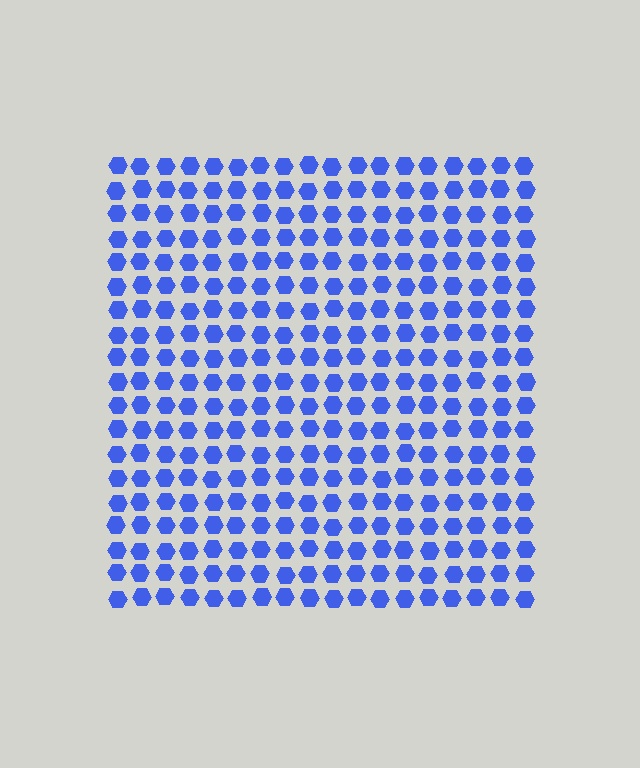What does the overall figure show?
The overall figure shows a square.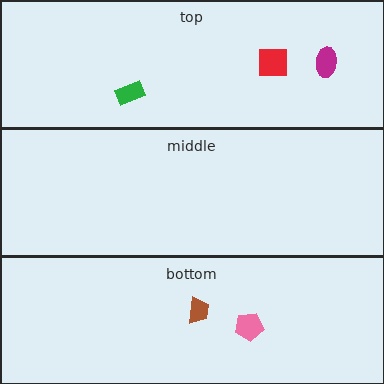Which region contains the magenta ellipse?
The top region.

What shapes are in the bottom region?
The pink pentagon, the brown trapezoid.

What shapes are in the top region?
The magenta ellipse, the green rectangle, the red square.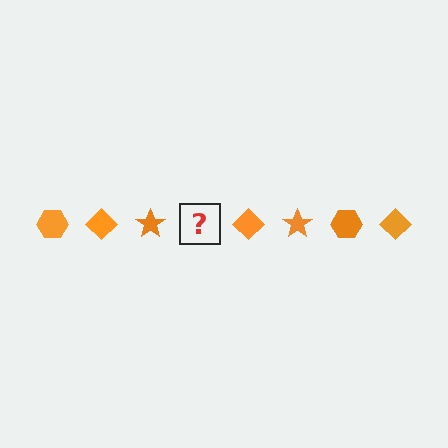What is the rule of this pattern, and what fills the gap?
The rule is that the pattern cycles through hexagon, diamond, star shapes in orange. The gap should be filled with an orange hexagon.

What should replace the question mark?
The question mark should be replaced with an orange hexagon.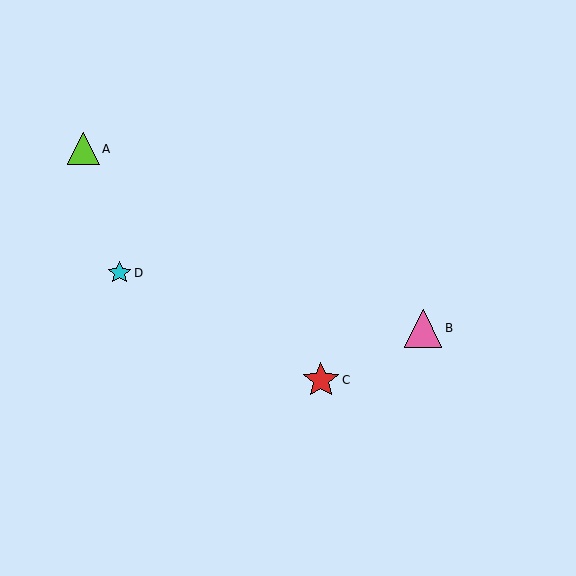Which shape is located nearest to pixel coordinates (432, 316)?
The pink triangle (labeled B) at (423, 328) is nearest to that location.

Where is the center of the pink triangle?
The center of the pink triangle is at (423, 328).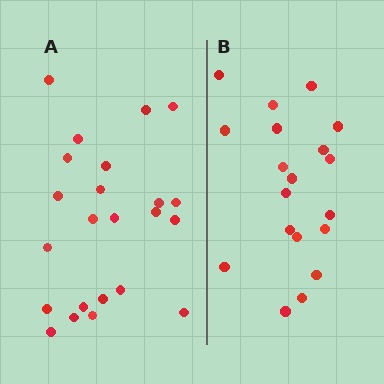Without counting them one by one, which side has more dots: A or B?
Region A (the left region) has more dots.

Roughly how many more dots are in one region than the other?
Region A has about 4 more dots than region B.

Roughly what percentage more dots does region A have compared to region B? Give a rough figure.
About 20% more.